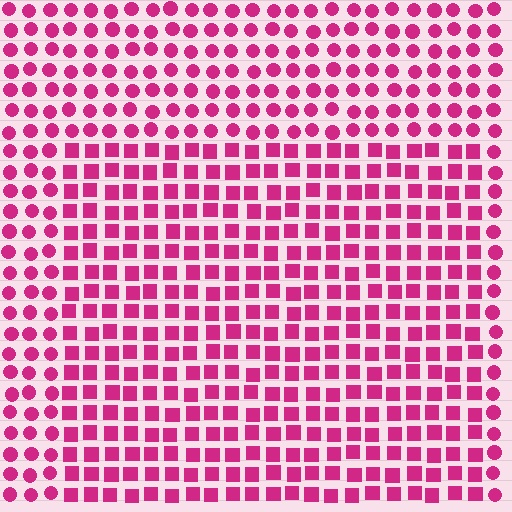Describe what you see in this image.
The image is filled with small magenta elements arranged in a uniform grid. A rectangle-shaped region contains squares, while the surrounding area contains circles. The boundary is defined purely by the change in element shape.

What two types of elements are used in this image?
The image uses squares inside the rectangle region and circles outside it.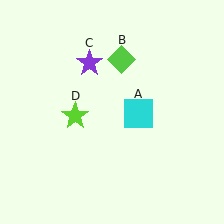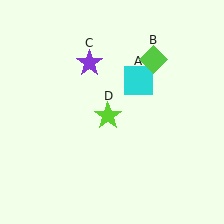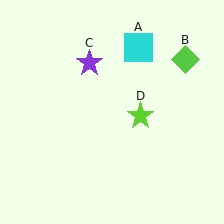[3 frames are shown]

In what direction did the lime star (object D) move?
The lime star (object D) moved right.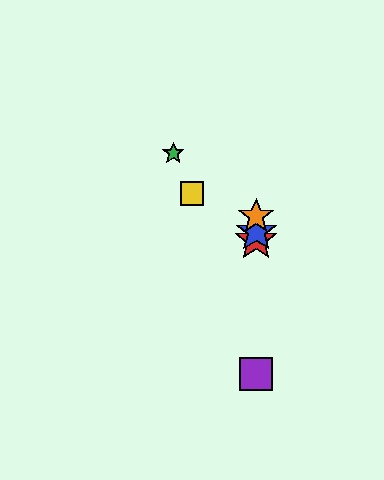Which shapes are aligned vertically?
The red star, the blue star, the purple square, the orange star are aligned vertically.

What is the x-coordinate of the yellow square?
The yellow square is at x≈192.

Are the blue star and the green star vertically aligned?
No, the blue star is at x≈256 and the green star is at x≈173.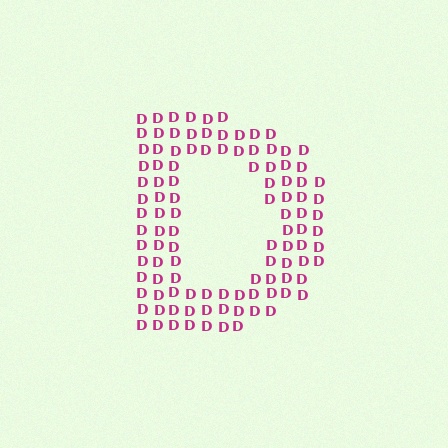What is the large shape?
The large shape is the letter D.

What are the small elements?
The small elements are letter D's.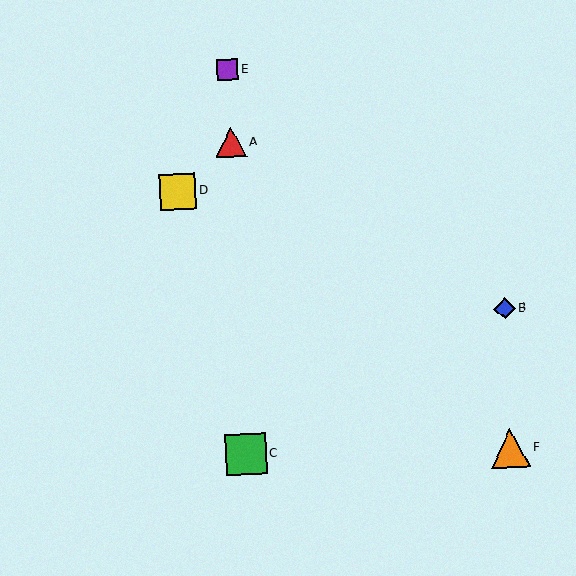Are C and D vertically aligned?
No, C is at x≈246 and D is at x≈178.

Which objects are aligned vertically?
Objects A, C, E are aligned vertically.